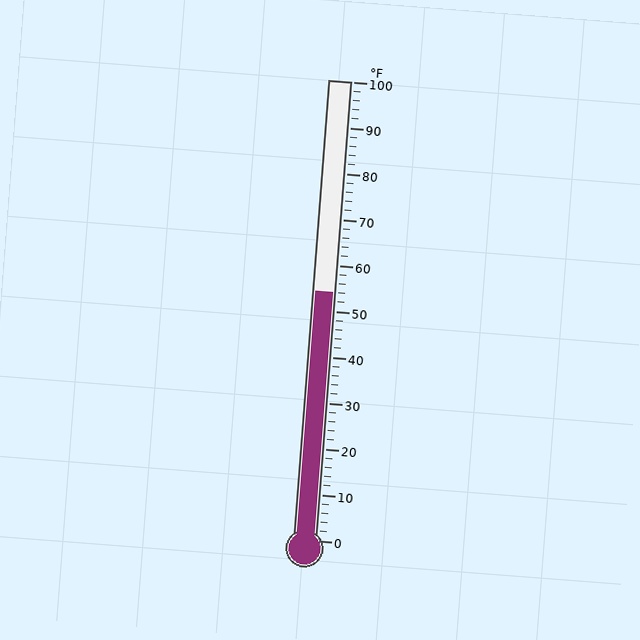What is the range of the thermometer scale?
The thermometer scale ranges from 0°F to 100°F.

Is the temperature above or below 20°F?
The temperature is above 20°F.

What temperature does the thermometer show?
The thermometer shows approximately 54°F.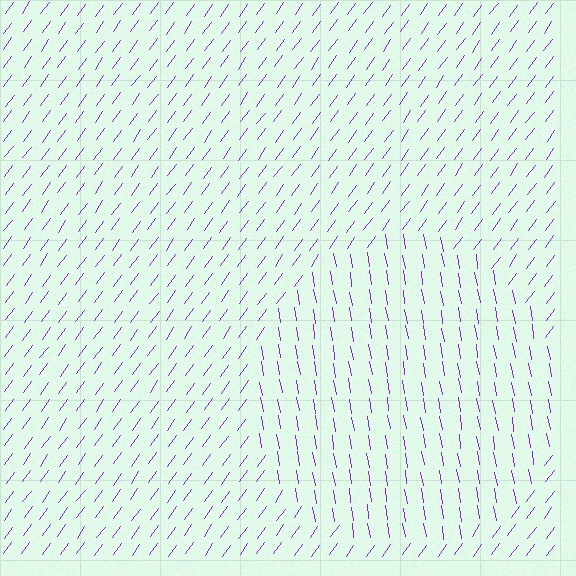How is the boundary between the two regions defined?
The boundary is defined purely by a change in line orientation (approximately 45 degrees difference). All lines are the same color and thickness.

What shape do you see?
I see a circle.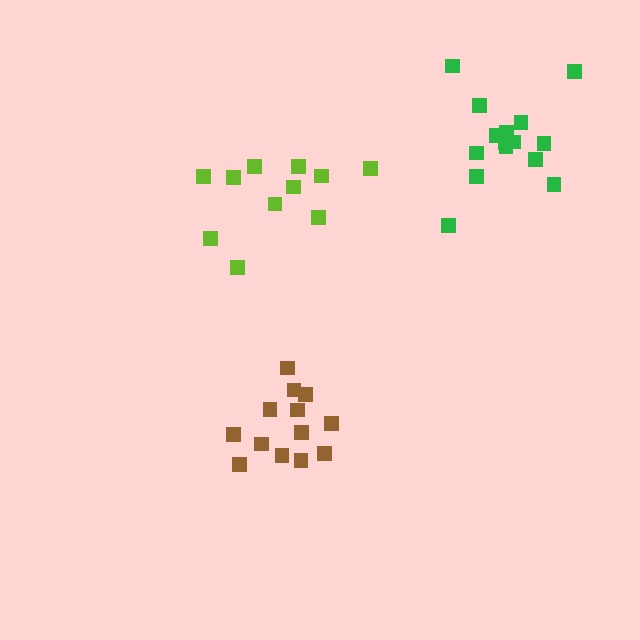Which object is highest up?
The green cluster is topmost.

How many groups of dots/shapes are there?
There are 3 groups.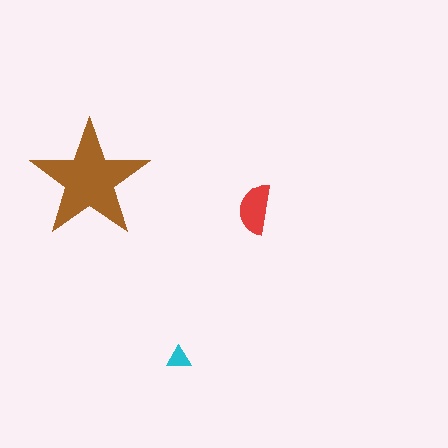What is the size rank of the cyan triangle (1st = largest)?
3rd.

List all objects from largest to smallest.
The brown star, the red semicircle, the cyan triangle.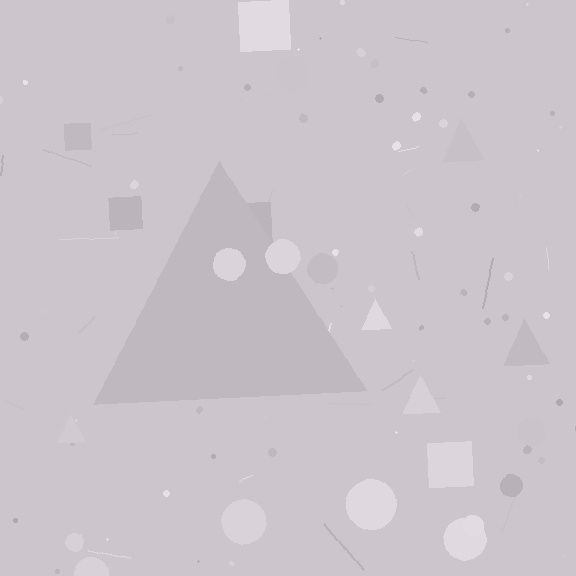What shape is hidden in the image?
A triangle is hidden in the image.